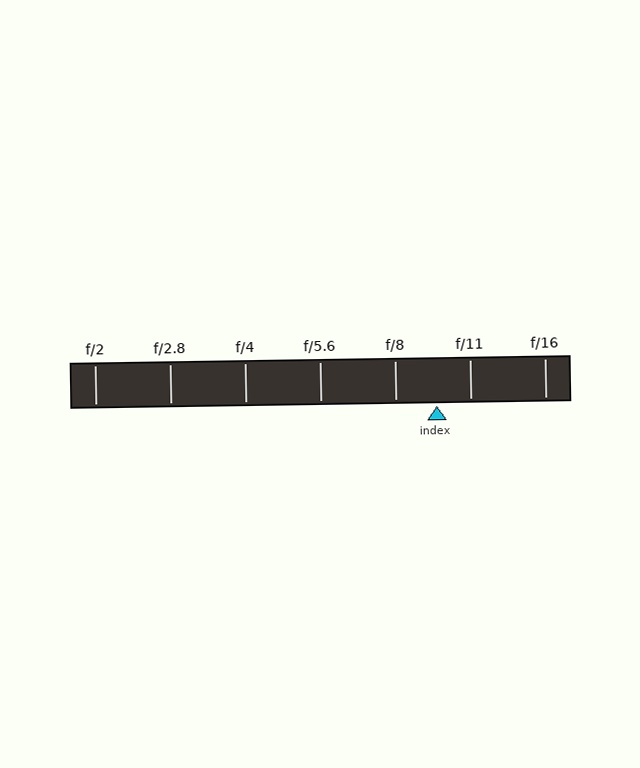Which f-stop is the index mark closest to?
The index mark is closest to f/11.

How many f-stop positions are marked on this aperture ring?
There are 7 f-stop positions marked.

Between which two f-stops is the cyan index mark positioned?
The index mark is between f/8 and f/11.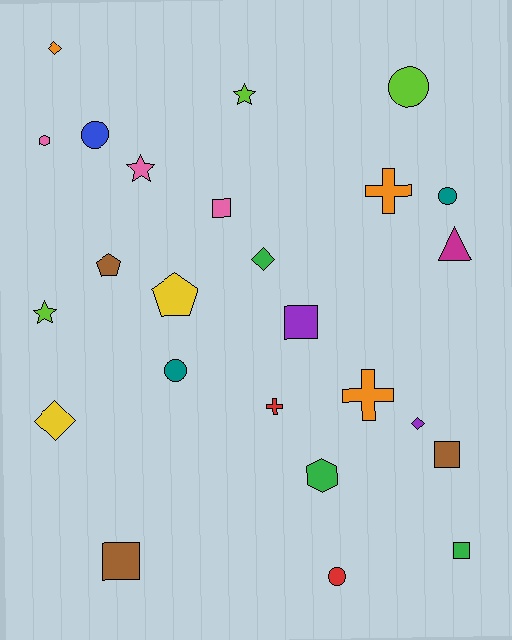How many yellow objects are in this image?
There are 2 yellow objects.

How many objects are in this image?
There are 25 objects.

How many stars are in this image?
There are 3 stars.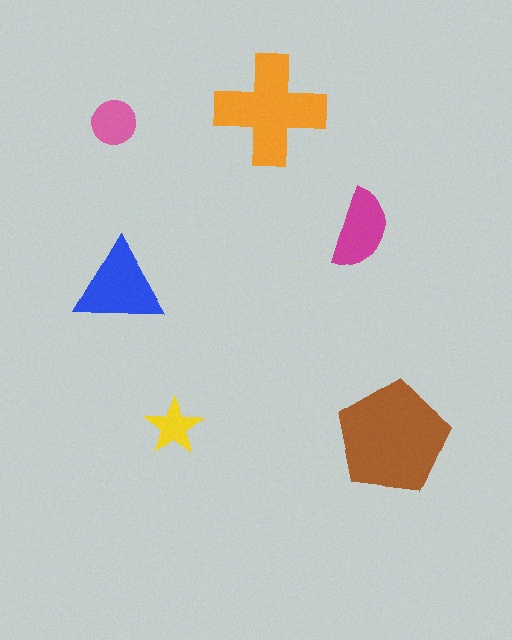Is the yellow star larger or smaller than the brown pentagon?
Smaller.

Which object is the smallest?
The yellow star.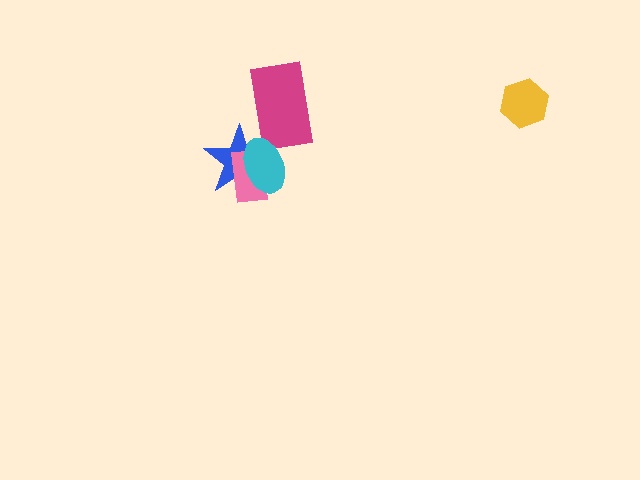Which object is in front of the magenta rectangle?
The cyan ellipse is in front of the magenta rectangle.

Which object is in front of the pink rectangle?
The cyan ellipse is in front of the pink rectangle.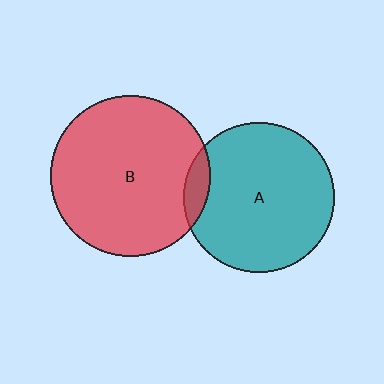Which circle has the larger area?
Circle B (red).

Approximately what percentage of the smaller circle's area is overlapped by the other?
Approximately 10%.